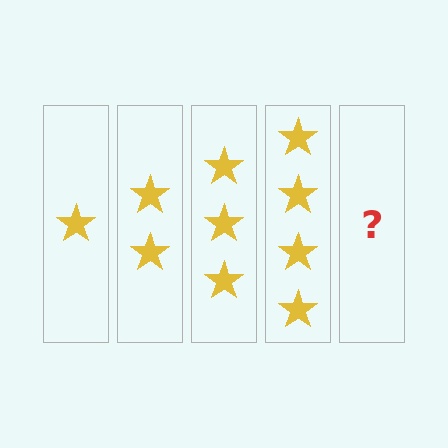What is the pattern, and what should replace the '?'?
The pattern is that each step adds one more star. The '?' should be 5 stars.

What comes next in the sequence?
The next element should be 5 stars.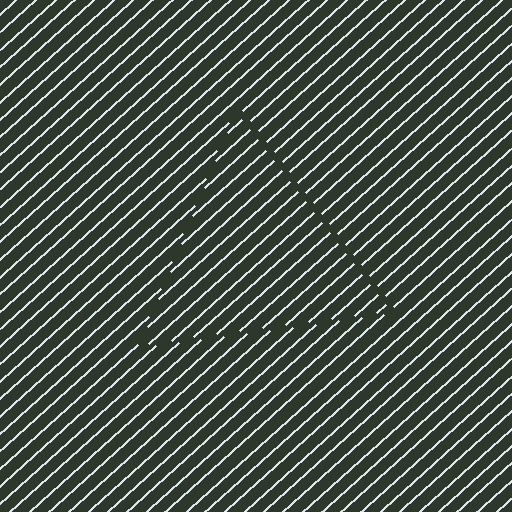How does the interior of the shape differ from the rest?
The interior of the shape contains the same grating, shifted by half a period — the contour is defined by the phase discontinuity where line-ends from the inner and outer gratings abut.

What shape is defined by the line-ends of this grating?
An illusory triangle. The interior of the shape contains the same grating, shifted by half a period — the contour is defined by the phase discontinuity where line-ends from the inner and outer gratings abut.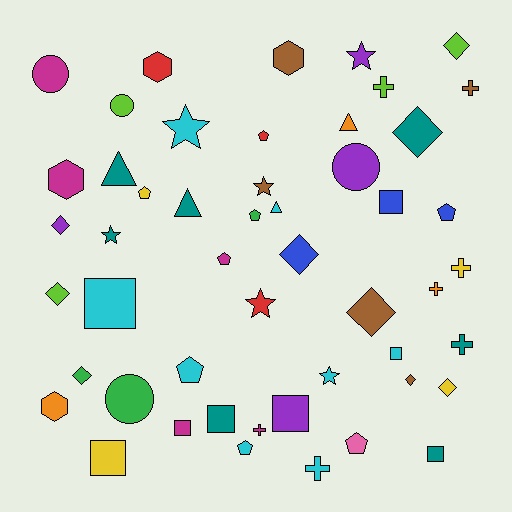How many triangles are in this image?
There are 4 triangles.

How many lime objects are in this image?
There are 4 lime objects.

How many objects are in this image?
There are 50 objects.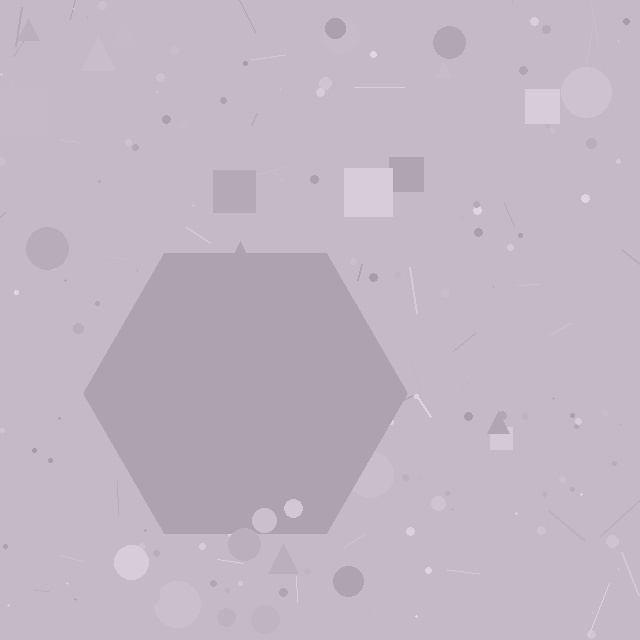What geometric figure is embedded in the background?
A hexagon is embedded in the background.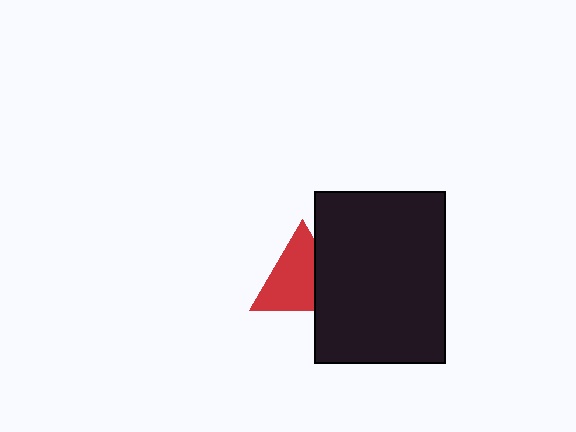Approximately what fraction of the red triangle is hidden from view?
Roughly 32% of the red triangle is hidden behind the black rectangle.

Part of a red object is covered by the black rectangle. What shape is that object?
It is a triangle.